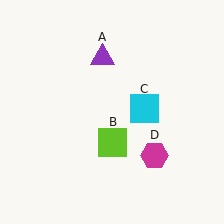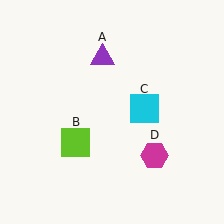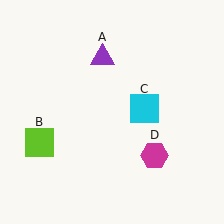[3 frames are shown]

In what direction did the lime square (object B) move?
The lime square (object B) moved left.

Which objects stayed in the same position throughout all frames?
Purple triangle (object A) and cyan square (object C) and magenta hexagon (object D) remained stationary.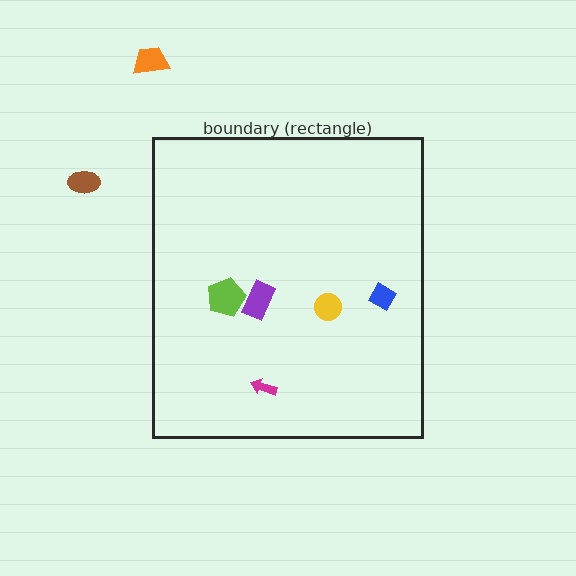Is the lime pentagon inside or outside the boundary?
Inside.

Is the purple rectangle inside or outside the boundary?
Inside.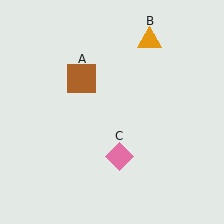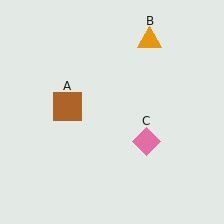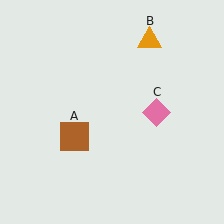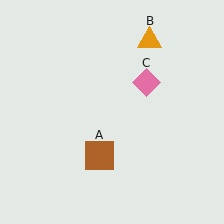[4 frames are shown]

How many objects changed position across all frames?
2 objects changed position: brown square (object A), pink diamond (object C).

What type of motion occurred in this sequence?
The brown square (object A), pink diamond (object C) rotated counterclockwise around the center of the scene.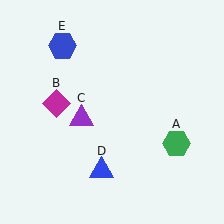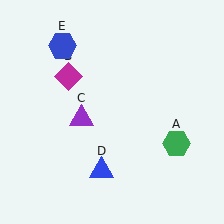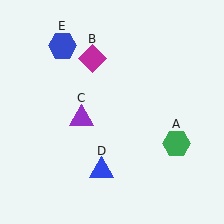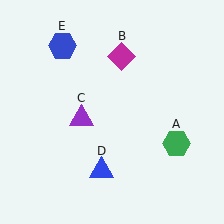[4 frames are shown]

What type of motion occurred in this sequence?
The magenta diamond (object B) rotated clockwise around the center of the scene.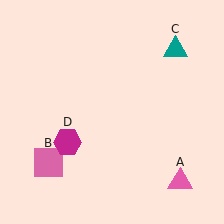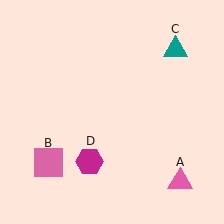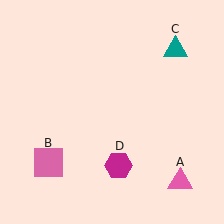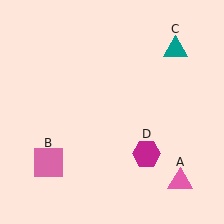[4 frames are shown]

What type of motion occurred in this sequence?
The magenta hexagon (object D) rotated counterclockwise around the center of the scene.